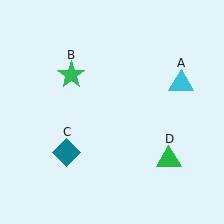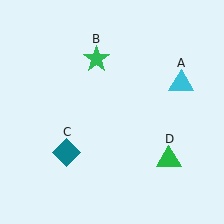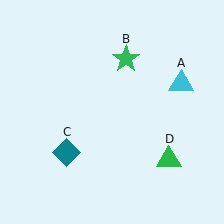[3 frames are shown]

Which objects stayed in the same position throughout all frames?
Cyan triangle (object A) and teal diamond (object C) and green triangle (object D) remained stationary.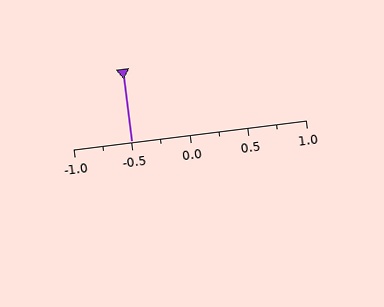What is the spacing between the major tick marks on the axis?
The major ticks are spaced 0.5 apart.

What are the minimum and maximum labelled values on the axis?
The axis runs from -1.0 to 1.0.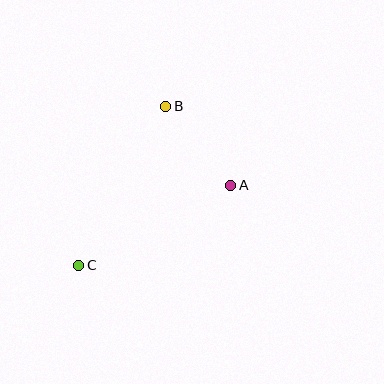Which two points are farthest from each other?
Points B and C are farthest from each other.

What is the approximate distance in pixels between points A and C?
The distance between A and C is approximately 171 pixels.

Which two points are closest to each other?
Points A and B are closest to each other.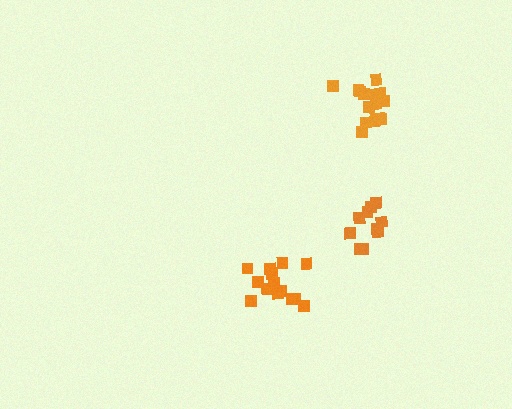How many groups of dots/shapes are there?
There are 3 groups.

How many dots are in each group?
Group 1: 16 dots, Group 2: 14 dots, Group 3: 10 dots (40 total).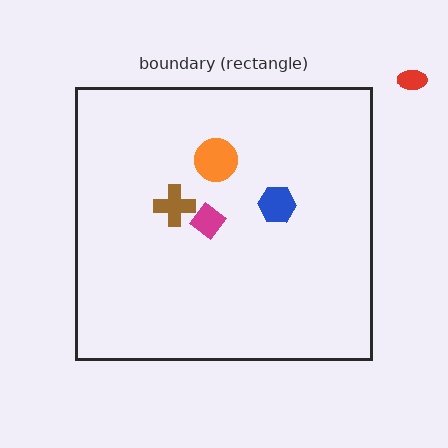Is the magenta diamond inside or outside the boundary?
Inside.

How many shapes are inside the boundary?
4 inside, 1 outside.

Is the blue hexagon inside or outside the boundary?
Inside.